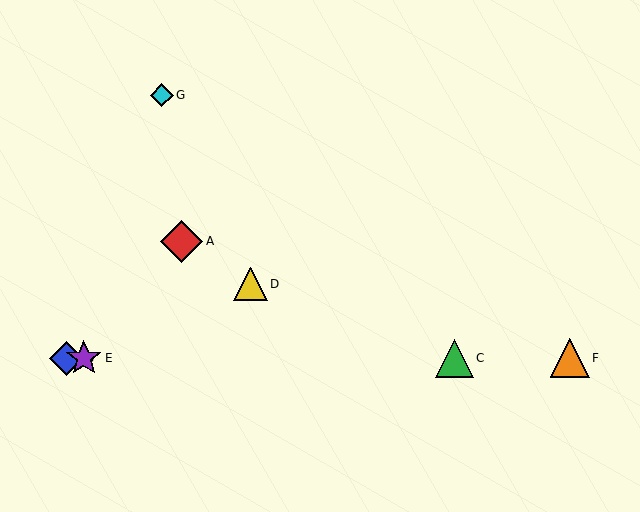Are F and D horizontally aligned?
No, F is at y≈358 and D is at y≈284.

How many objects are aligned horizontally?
4 objects (B, C, E, F) are aligned horizontally.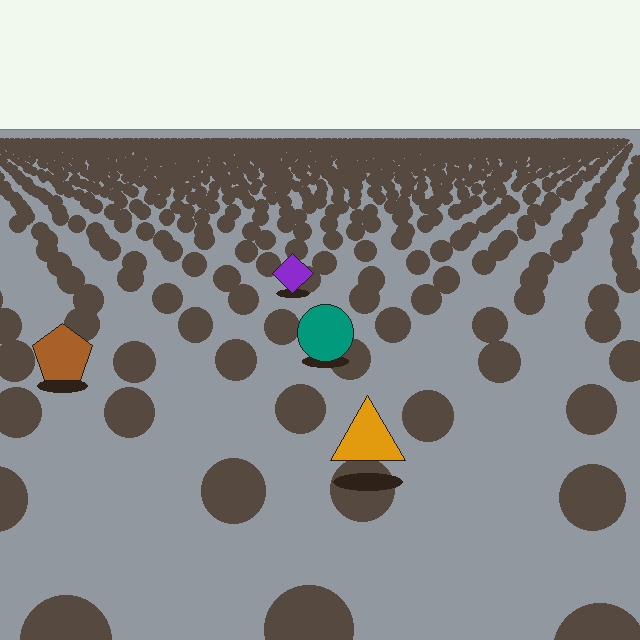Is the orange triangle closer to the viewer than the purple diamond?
Yes. The orange triangle is closer — you can tell from the texture gradient: the ground texture is coarser near it.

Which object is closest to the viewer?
The orange triangle is closest. The texture marks near it are larger and more spread out.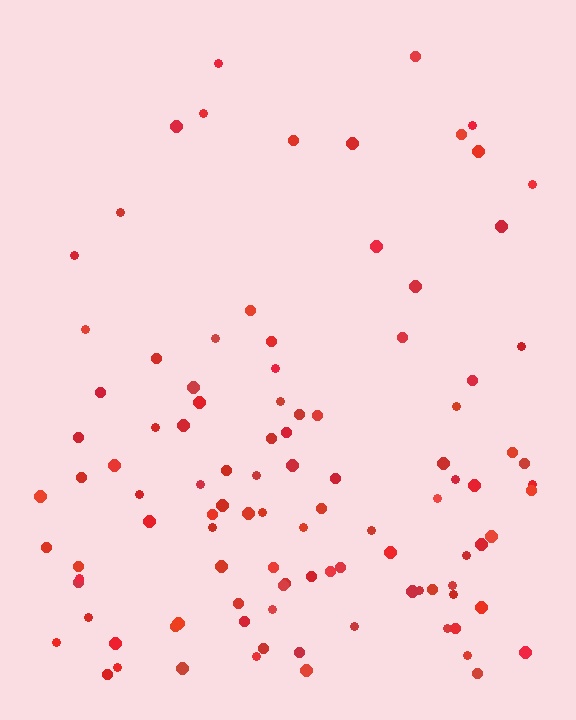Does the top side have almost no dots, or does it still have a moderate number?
Still a moderate number, just noticeably fewer than the bottom.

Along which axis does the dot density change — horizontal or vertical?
Vertical.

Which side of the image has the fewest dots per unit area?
The top.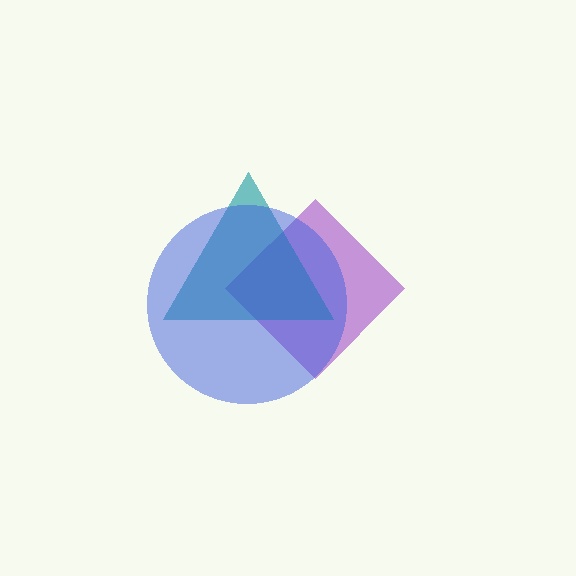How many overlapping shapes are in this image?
There are 3 overlapping shapes in the image.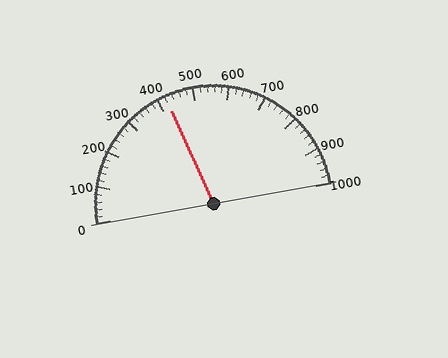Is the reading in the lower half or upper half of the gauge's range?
The reading is in the lower half of the range (0 to 1000).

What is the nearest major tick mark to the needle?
The nearest major tick mark is 400.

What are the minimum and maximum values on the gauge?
The gauge ranges from 0 to 1000.